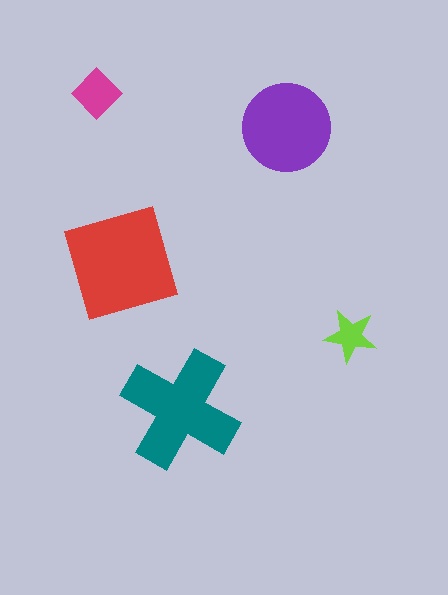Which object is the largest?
The red square.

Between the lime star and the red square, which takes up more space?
The red square.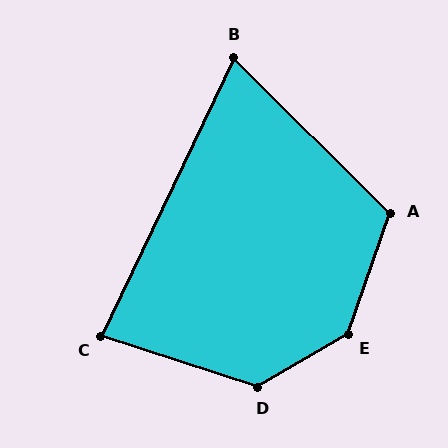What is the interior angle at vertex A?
Approximately 116 degrees (obtuse).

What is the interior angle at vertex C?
Approximately 83 degrees (acute).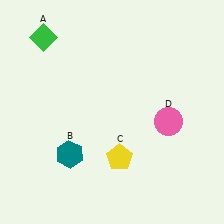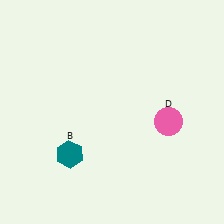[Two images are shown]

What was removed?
The yellow pentagon (C), the green diamond (A) were removed in Image 2.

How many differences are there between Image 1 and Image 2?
There are 2 differences between the two images.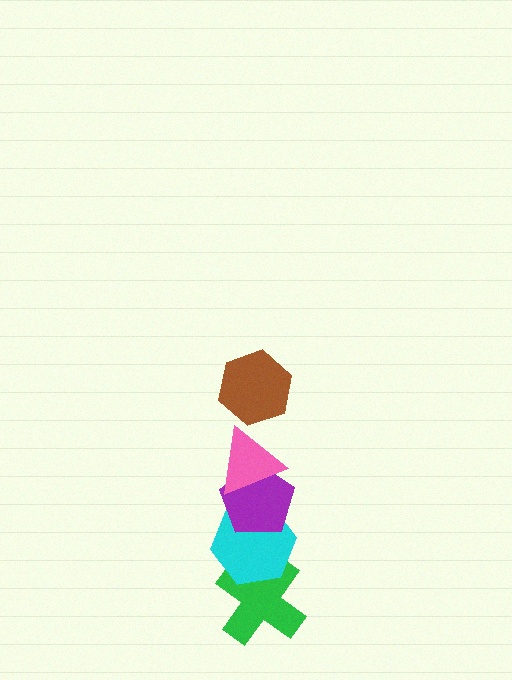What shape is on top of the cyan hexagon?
The purple pentagon is on top of the cyan hexagon.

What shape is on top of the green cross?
The cyan hexagon is on top of the green cross.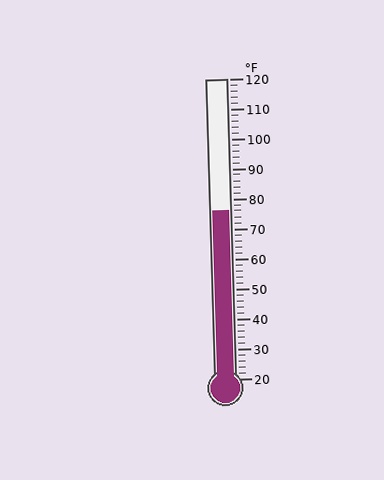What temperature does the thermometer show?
The thermometer shows approximately 76°F.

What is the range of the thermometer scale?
The thermometer scale ranges from 20°F to 120°F.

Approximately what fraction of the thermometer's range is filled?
The thermometer is filled to approximately 55% of its range.